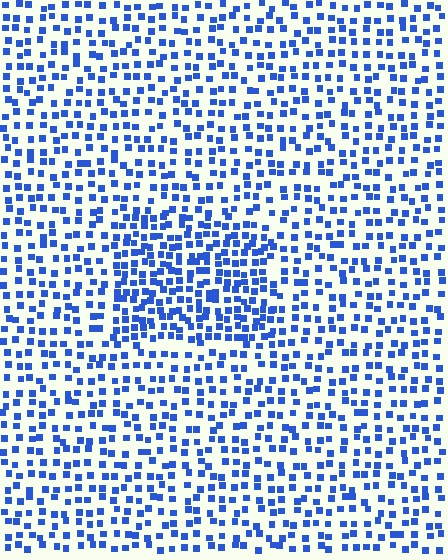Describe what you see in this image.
The image contains small blue elements arranged at two different densities. A rectangle-shaped region is visible where the elements are more densely packed than the surrounding area.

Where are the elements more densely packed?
The elements are more densely packed inside the rectangle boundary.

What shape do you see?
I see a rectangle.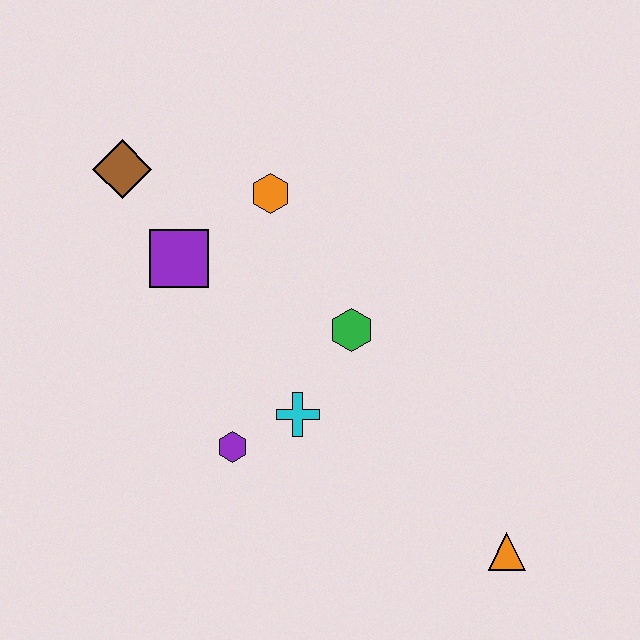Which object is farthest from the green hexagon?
The brown diamond is farthest from the green hexagon.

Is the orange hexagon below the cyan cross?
No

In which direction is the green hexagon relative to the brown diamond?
The green hexagon is to the right of the brown diamond.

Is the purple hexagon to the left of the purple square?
No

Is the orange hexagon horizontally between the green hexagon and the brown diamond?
Yes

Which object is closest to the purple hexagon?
The cyan cross is closest to the purple hexagon.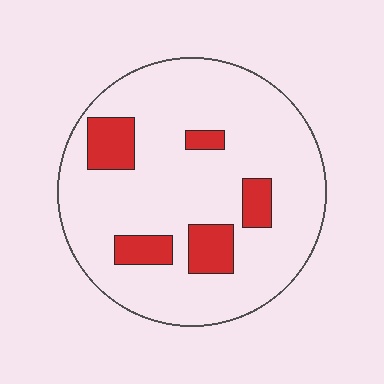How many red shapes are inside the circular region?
5.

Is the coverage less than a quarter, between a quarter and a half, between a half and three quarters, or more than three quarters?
Less than a quarter.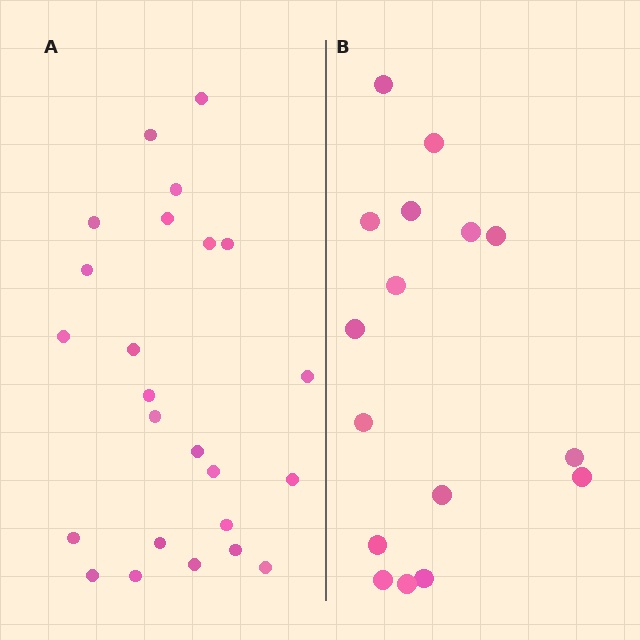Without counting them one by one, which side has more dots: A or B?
Region A (the left region) has more dots.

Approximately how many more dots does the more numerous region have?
Region A has roughly 8 or so more dots than region B.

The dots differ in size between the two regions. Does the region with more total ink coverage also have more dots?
No. Region B has more total ink coverage because its dots are larger, but region A actually contains more individual dots. Total area can be misleading — the number of items is what matters here.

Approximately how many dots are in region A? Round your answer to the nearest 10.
About 20 dots. (The exact count is 24, which rounds to 20.)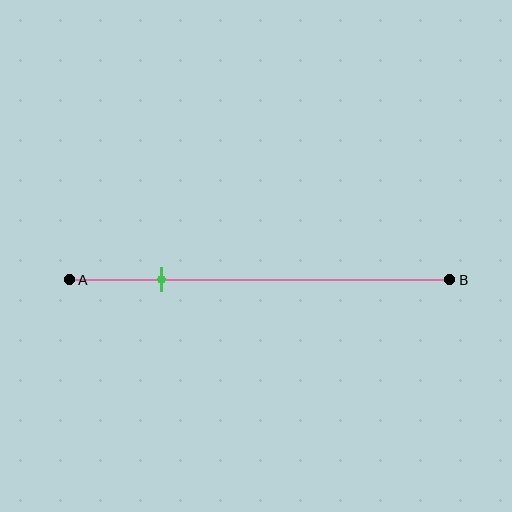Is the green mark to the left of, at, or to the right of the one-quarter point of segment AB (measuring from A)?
The green mark is approximately at the one-quarter point of segment AB.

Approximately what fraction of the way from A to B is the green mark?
The green mark is approximately 25% of the way from A to B.